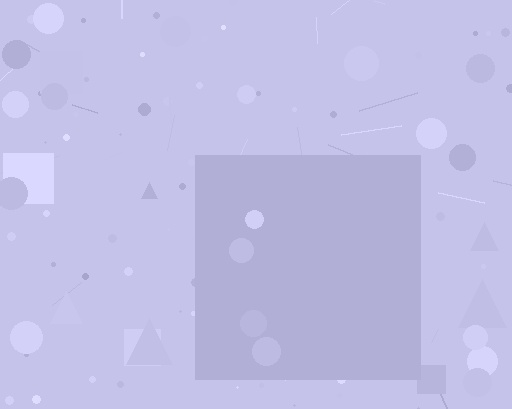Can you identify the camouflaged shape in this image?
The camouflaged shape is a square.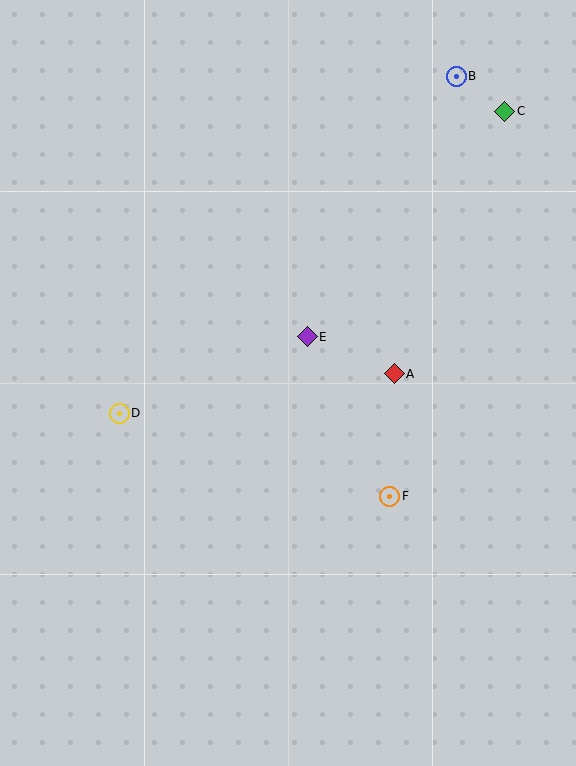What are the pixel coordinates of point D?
Point D is at (119, 413).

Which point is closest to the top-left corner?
Point D is closest to the top-left corner.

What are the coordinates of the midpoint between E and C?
The midpoint between E and C is at (406, 224).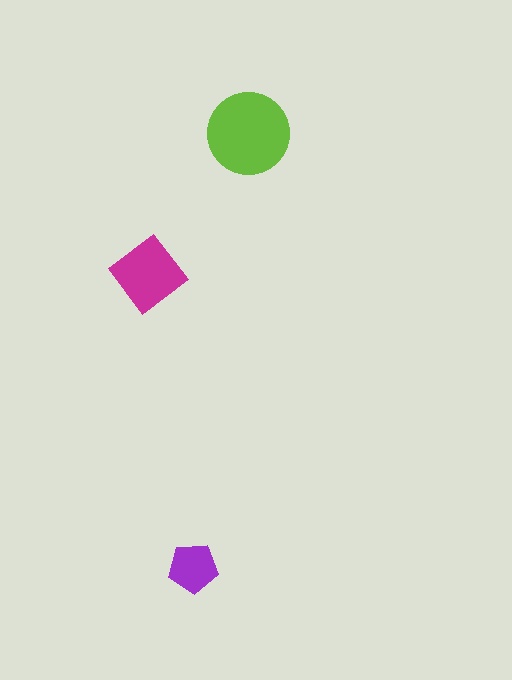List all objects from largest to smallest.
The lime circle, the magenta diamond, the purple pentagon.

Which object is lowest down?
The purple pentagon is bottommost.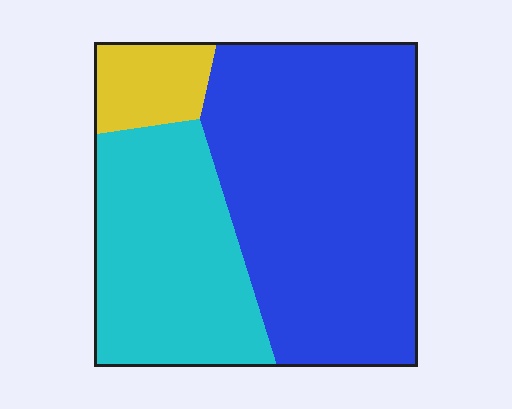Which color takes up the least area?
Yellow, at roughly 10%.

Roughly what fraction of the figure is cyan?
Cyan takes up about one third (1/3) of the figure.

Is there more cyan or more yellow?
Cyan.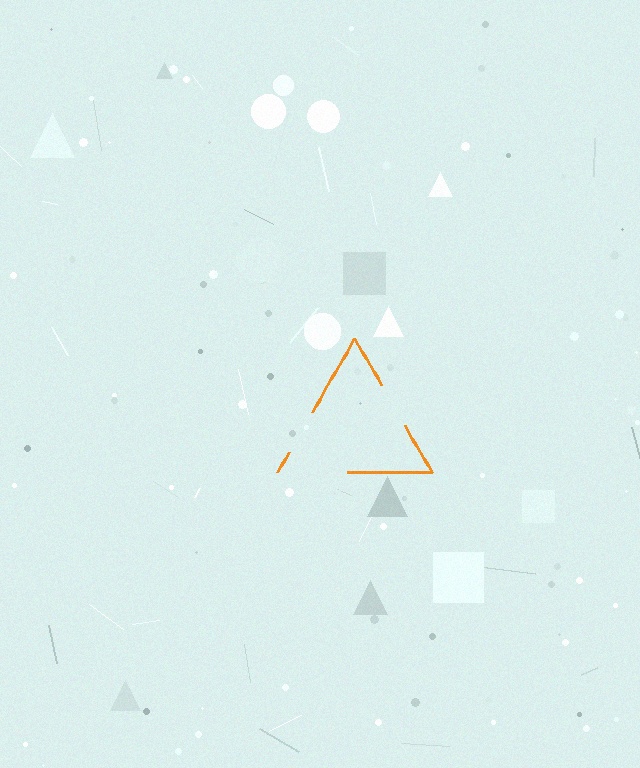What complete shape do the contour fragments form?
The contour fragments form a triangle.